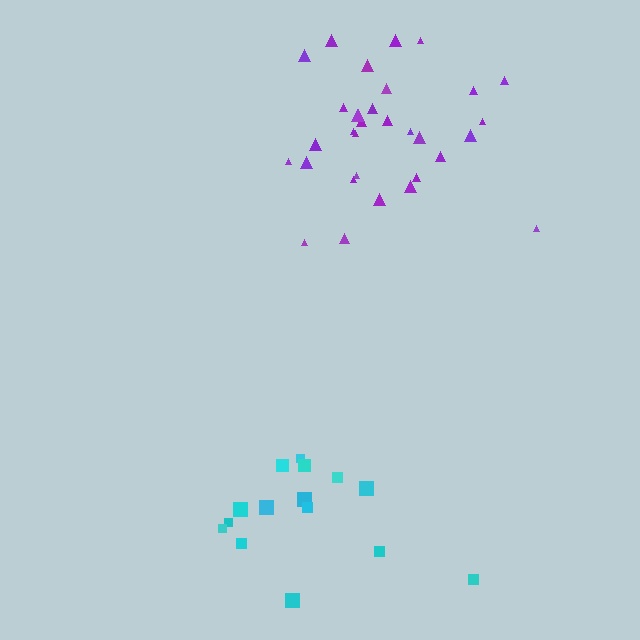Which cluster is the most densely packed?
Purple.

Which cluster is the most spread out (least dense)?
Cyan.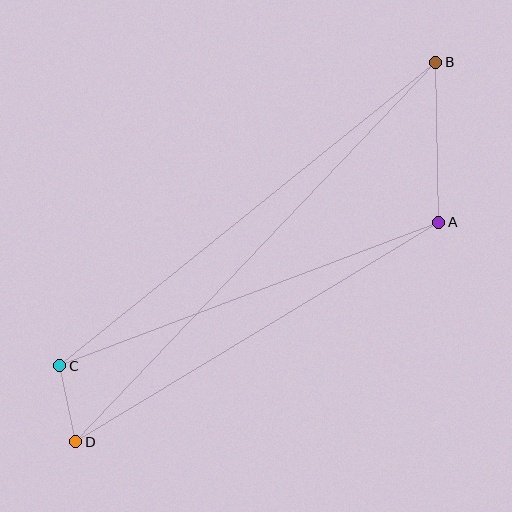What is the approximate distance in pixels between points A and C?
The distance between A and C is approximately 405 pixels.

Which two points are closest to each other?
Points C and D are closest to each other.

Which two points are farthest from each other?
Points B and D are farthest from each other.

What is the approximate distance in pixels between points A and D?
The distance between A and D is approximately 425 pixels.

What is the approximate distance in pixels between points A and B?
The distance between A and B is approximately 160 pixels.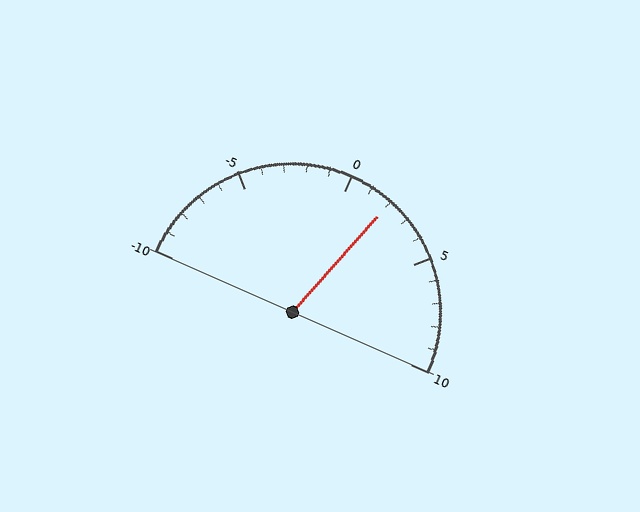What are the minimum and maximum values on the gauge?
The gauge ranges from -10 to 10.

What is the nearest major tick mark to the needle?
The nearest major tick mark is 0.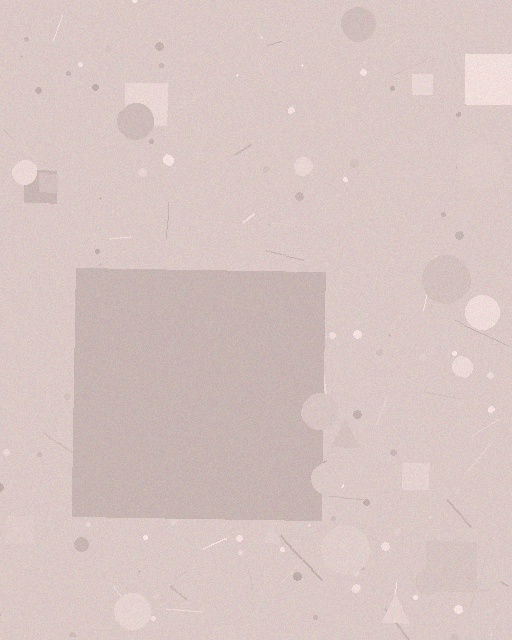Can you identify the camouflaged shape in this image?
The camouflaged shape is a square.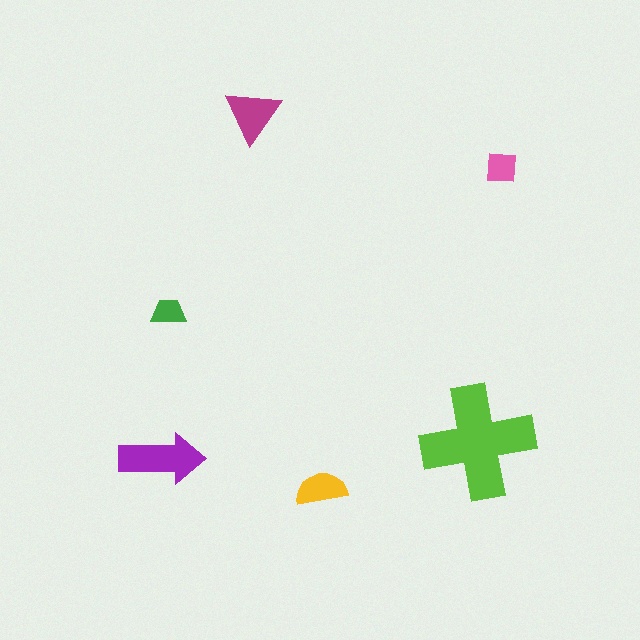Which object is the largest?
The lime cross.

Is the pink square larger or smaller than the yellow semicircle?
Smaller.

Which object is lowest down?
The yellow semicircle is bottommost.